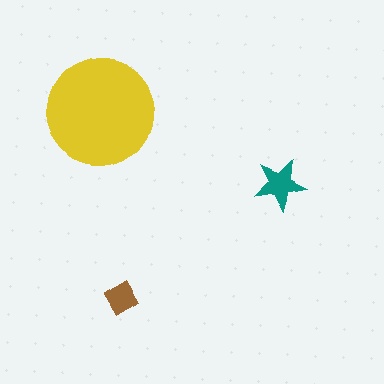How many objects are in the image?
There are 3 objects in the image.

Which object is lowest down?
The brown square is bottommost.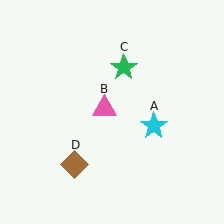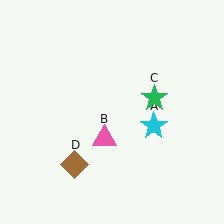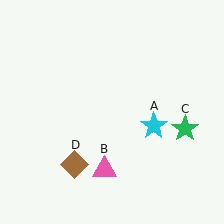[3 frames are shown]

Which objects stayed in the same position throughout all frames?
Cyan star (object A) and brown diamond (object D) remained stationary.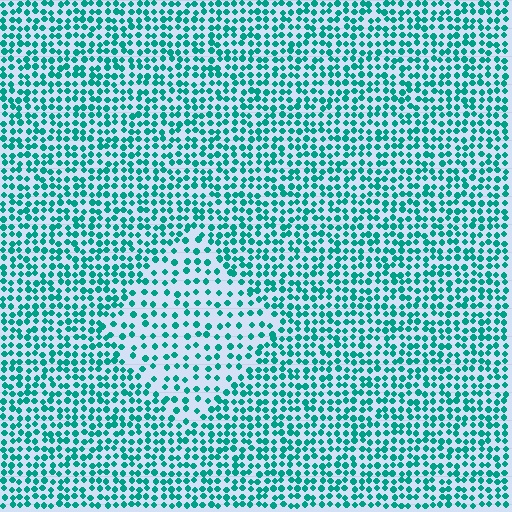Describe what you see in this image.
The image contains small teal elements arranged at two different densities. A diamond-shaped region is visible where the elements are less densely packed than the surrounding area.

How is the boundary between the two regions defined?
The boundary is defined by a change in element density (approximately 1.8x ratio). All elements are the same color, size, and shape.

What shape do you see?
I see a diamond.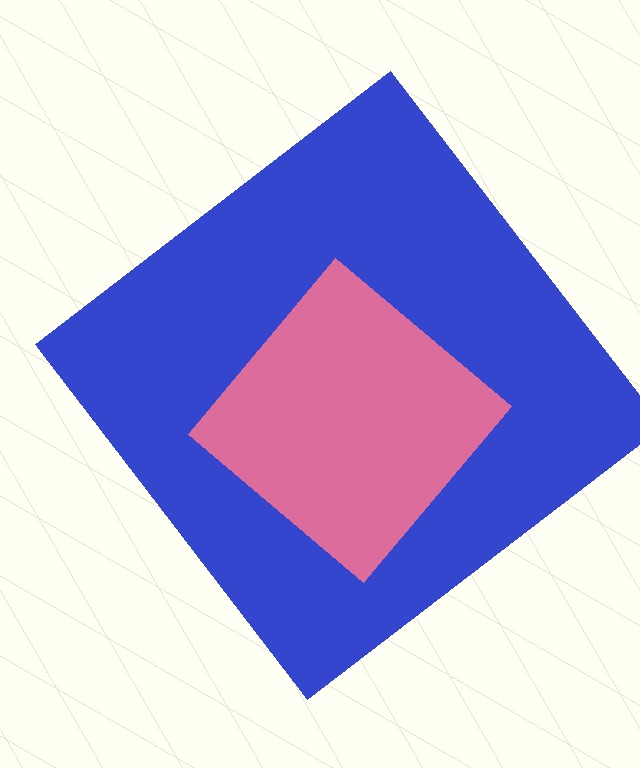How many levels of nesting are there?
2.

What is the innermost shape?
The pink diamond.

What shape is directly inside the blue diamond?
The pink diamond.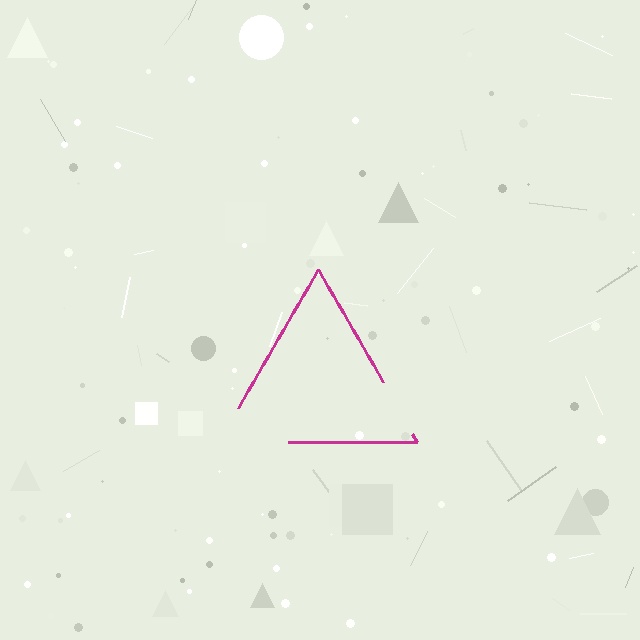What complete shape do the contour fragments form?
The contour fragments form a triangle.